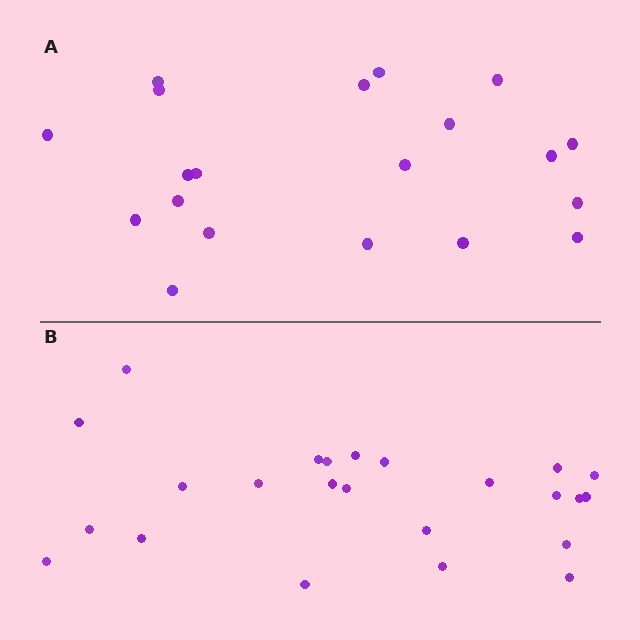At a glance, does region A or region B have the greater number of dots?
Region B (the bottom region) has more dots.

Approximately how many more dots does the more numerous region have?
Region B has about 4 more dots than region A.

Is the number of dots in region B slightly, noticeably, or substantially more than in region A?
Region B has only slightly more — the two regions are fairly close. The ratio is roughly 1.2 to 1.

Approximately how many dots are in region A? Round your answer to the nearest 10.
About 20 dots.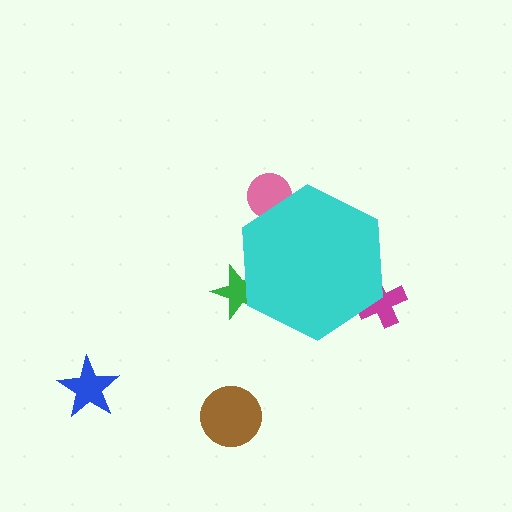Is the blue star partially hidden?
No, the blue star is fully visible.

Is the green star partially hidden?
Yes, the green star is partially hidden behind the cyan hexagon.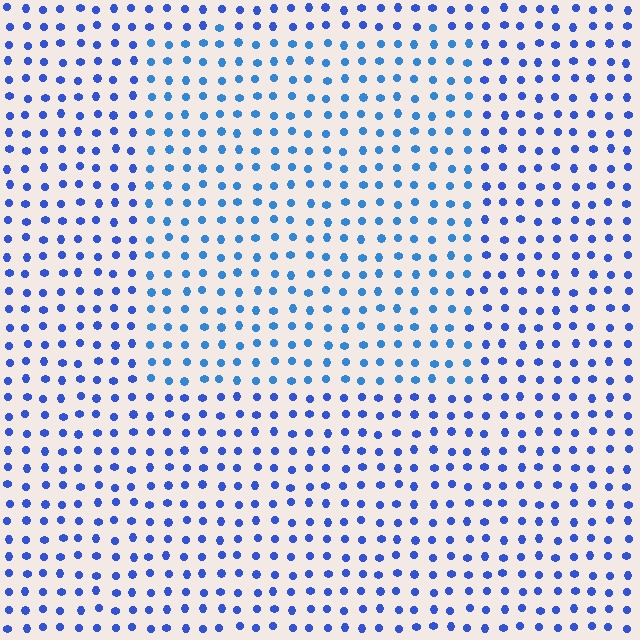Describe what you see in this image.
The image is filled with small blue elements in a uniform arrangement. A rectangle-shaped region is visible where the elements are tinted to a slightly different hue, forming a subtle color boundary.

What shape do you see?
I see a rectangle.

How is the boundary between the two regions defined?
The boundary is defined purely by a slight shift in hue (about 20 degrees). Spacing, size, and orientation are identical on both sides.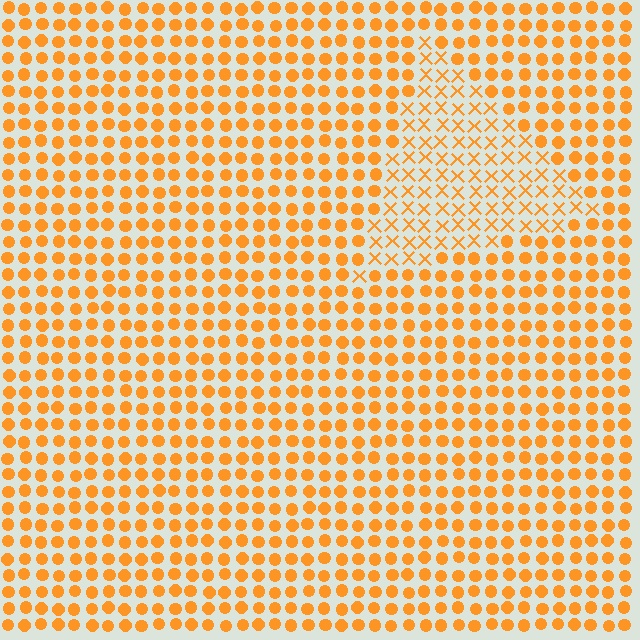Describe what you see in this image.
The image is filled with small orange elements arranged in a uniform grid. A triangle-shaped region contains X marks, while the surrounding area contains circles. The boundary is defined purely by the change in element shape.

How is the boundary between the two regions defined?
The boundary is defined by a change in element shape: X marks inside vs. circles outside. All elements share the same color and spacing.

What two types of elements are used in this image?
The image uses X marks inside the triangle region and circles outside it.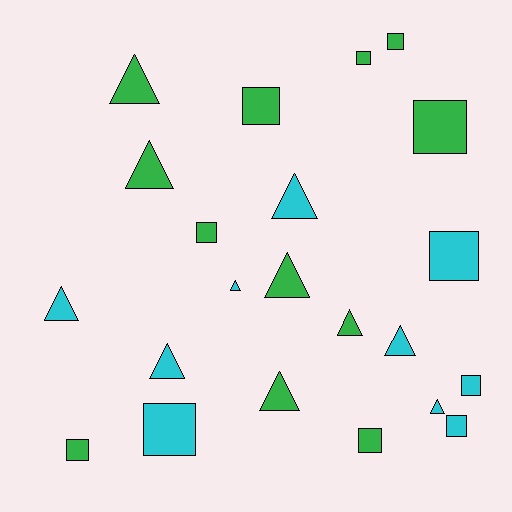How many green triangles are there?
There are 5 green triangles.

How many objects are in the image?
There are 22 objects.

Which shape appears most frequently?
Square, with 11 objects.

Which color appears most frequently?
Green, with 12 objects.